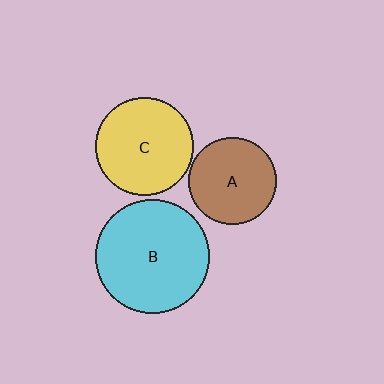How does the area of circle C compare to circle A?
Approximately 1.3 times.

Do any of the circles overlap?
No, none of the circles overlap.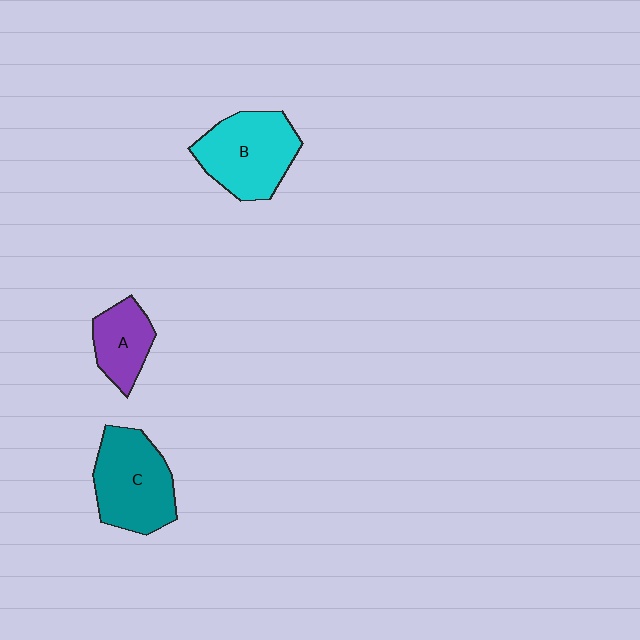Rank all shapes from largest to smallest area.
From largest to smallest: C (teal), B (cyan), A (purple).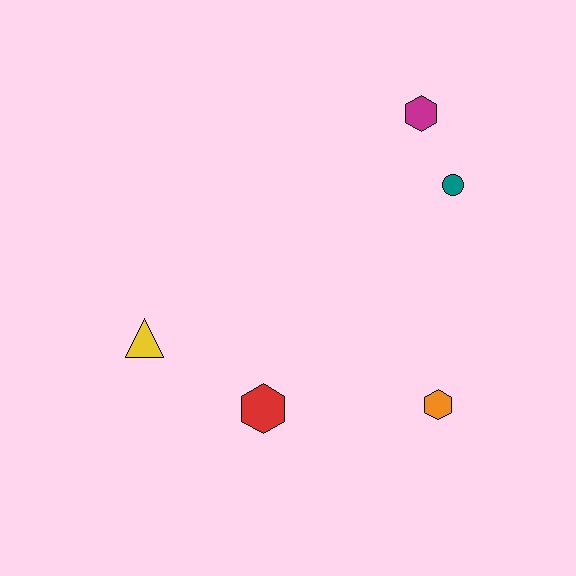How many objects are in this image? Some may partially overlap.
There are 5 objects.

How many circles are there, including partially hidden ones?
There is 1 circle.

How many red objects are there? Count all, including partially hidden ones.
There is 1 red object.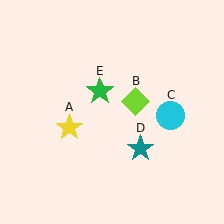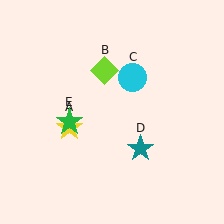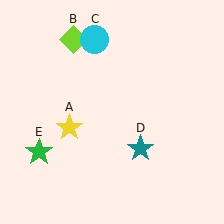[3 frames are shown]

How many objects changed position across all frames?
3 objects changed position: lime diamond (object B), cyan circle (object C), green star (object E).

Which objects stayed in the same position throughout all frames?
Yellow star (object A) and teal star (object D) remained stationary.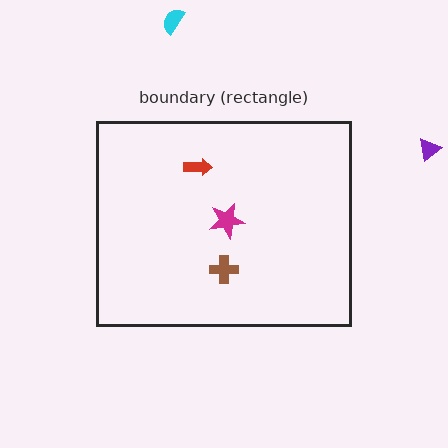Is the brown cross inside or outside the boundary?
Inside.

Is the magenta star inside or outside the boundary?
Inside.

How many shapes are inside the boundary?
3 inside, 2 outside.